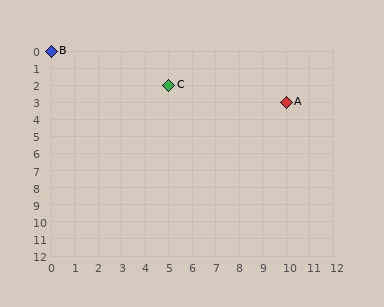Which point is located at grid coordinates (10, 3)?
Point A is at (10, 3).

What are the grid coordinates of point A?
Point A is at grid coordinates (10, 3).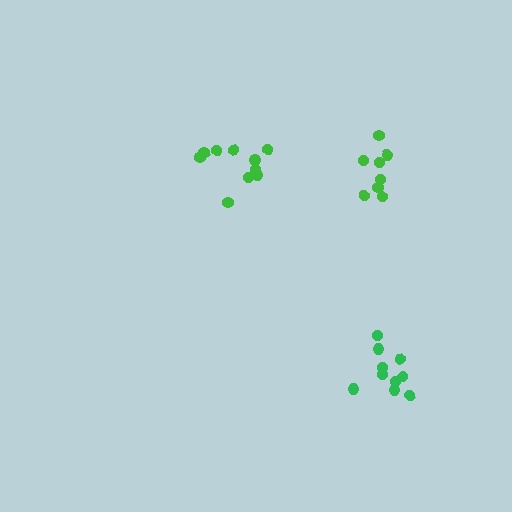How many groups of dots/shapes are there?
There are 3 groups.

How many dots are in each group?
Group 1: 10 dots, Group 2: 10 dots, Group 3: 8 dots (28 total).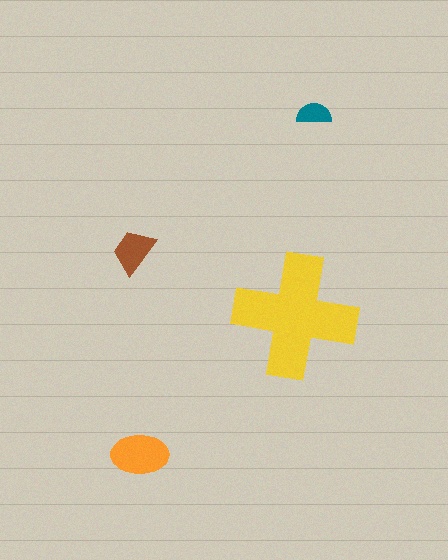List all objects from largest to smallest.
The yellow cross, the orange ellipse, the brown trapezoid, the teal semicircle.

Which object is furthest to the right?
The teal semicircle is rightmost.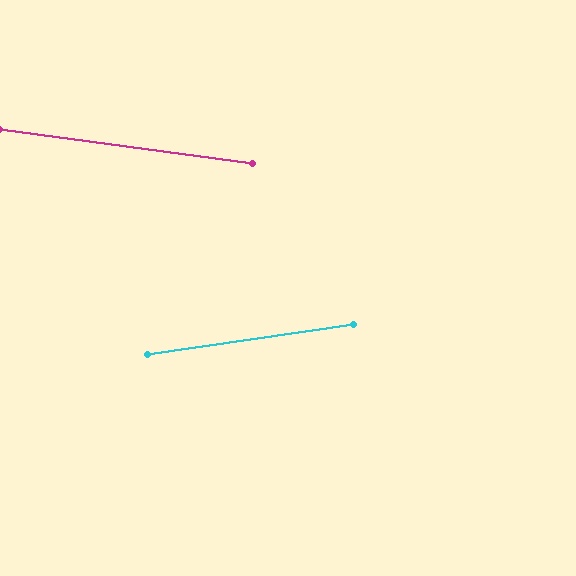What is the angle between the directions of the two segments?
Approximately 16 degrees.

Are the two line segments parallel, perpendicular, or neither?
Neither parallel nor perpendicular — they differ by about 16°.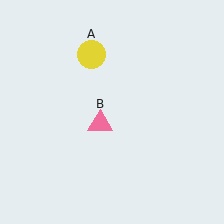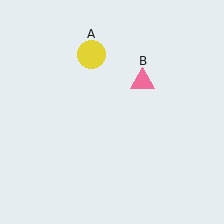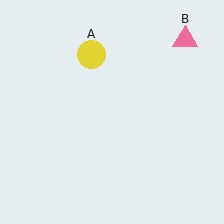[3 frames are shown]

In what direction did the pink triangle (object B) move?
The pink triangle (object B) moved up and to the right.